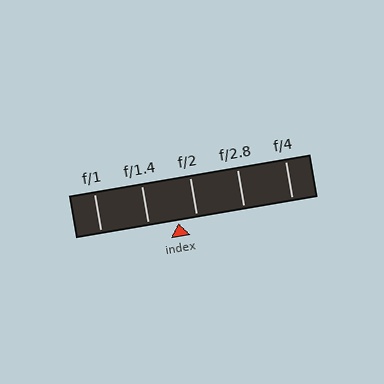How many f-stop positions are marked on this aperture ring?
There are 5 f-stop positions marked.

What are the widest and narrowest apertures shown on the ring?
The widest aperture shown is f/1 and the narrowest is f/4.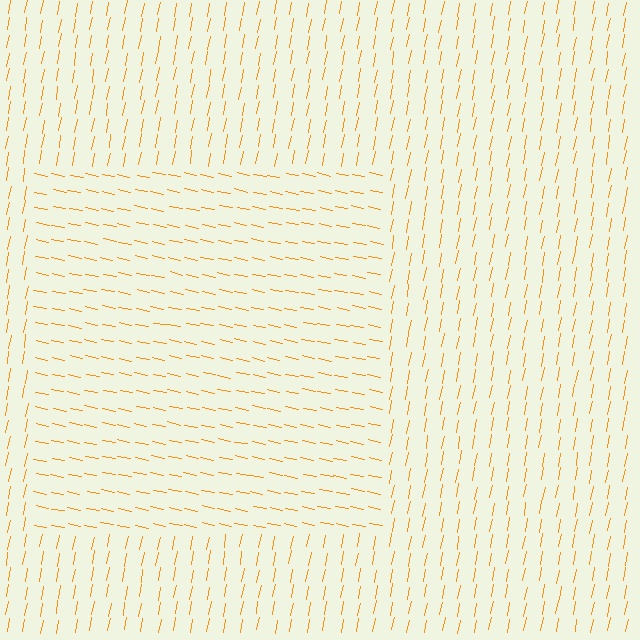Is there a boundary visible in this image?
Yes, there is a texture boundary formed by a change in line orientation.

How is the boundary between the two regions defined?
The boundary is defined purely by a change in line orientation (approximately 89 degrees difference). All lines are the same color and thickness.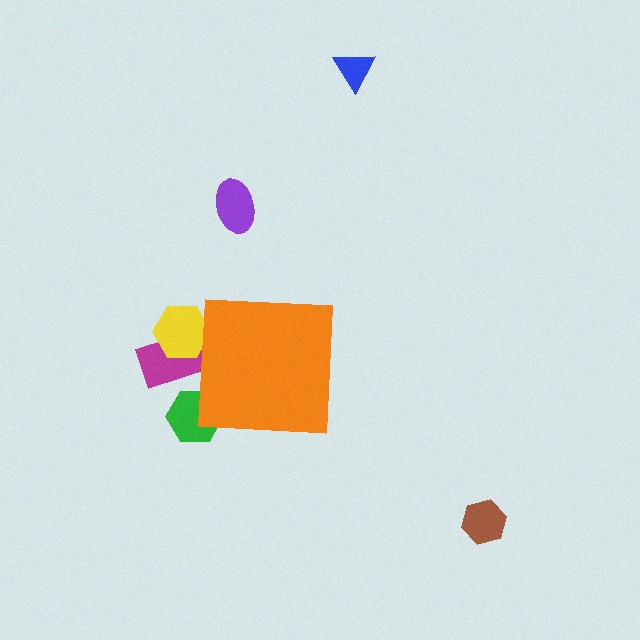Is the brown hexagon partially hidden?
No, the brown hexagon is fully visible.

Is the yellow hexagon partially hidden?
Yes, the yellow hexagon is partially hidden behind the orange square.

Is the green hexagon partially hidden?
Yes, the green hexagon is partially hidden behind the orange square.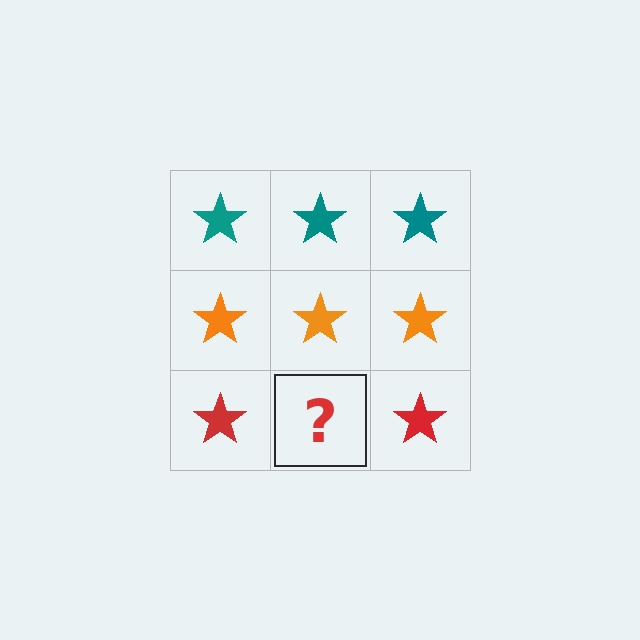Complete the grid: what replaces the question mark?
The question mark should be replaced with a red star.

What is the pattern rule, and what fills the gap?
The rule is that each row has a consistent color. The gap should be filled with a red star.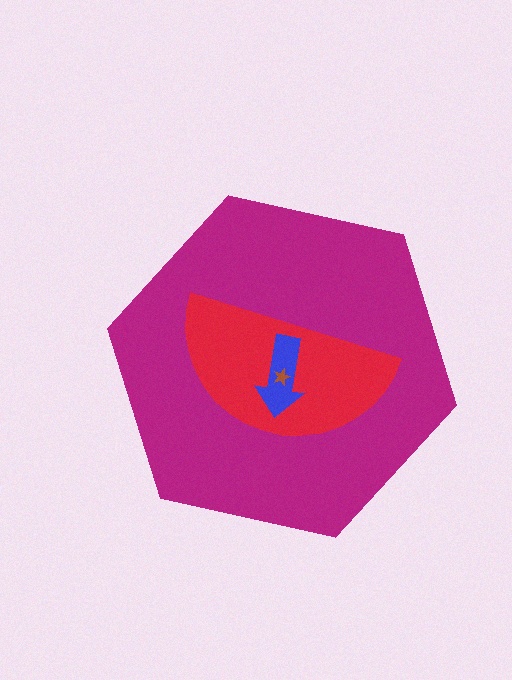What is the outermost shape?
The magenta hexagon.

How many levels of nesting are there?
4.